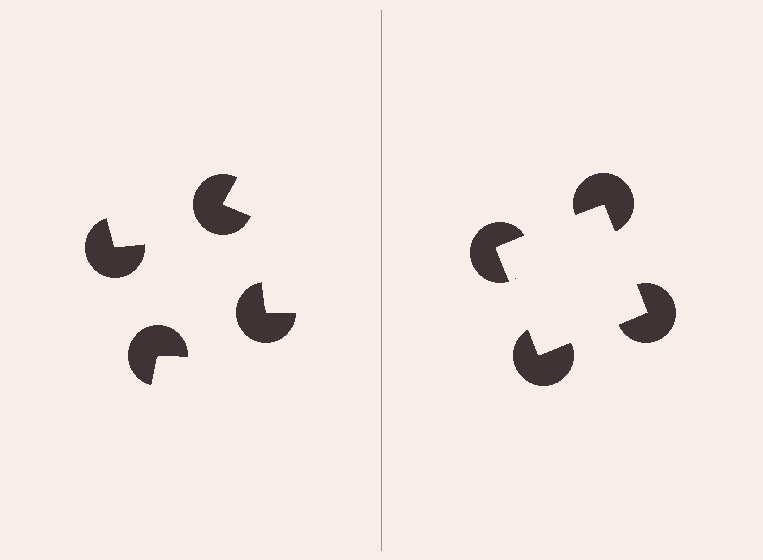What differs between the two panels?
The pac-man discs are positioned identically on both sides; only the wedge orientations differ. On the right they align to a square; on the left they are misaligned.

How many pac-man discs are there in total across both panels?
8 — 4 on each side.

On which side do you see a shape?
An illusory square appears on the right side. On the left side the wedge cuts are rotated, so no coherent shape forms.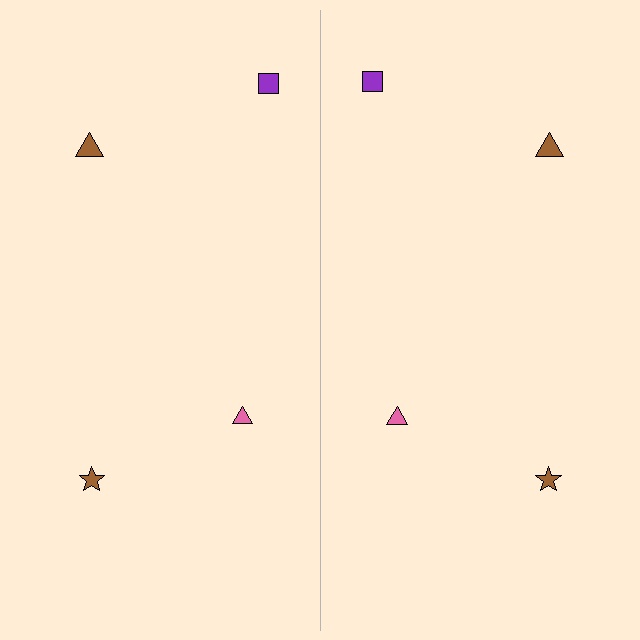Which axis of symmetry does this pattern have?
The pattern has a vertical axis of symmetry running through the center of the image.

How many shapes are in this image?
There are 8 shapes in this image.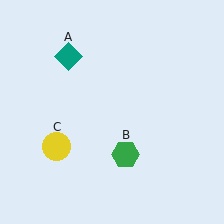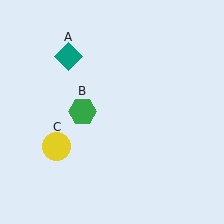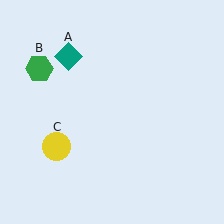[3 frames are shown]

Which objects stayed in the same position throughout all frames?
Teal diamond (object A) and yellow circle (object C) remained stationary.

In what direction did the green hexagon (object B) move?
The green hexagon (object B) moved up and to the left.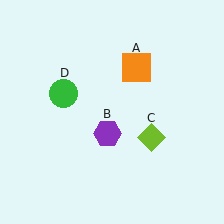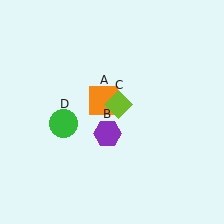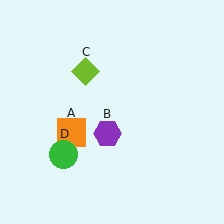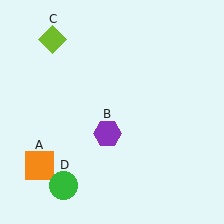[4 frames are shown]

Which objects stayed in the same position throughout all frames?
Purple hexagon (object B) remained stationary.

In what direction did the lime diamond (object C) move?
The lime diamond (object C) moved up and to the left.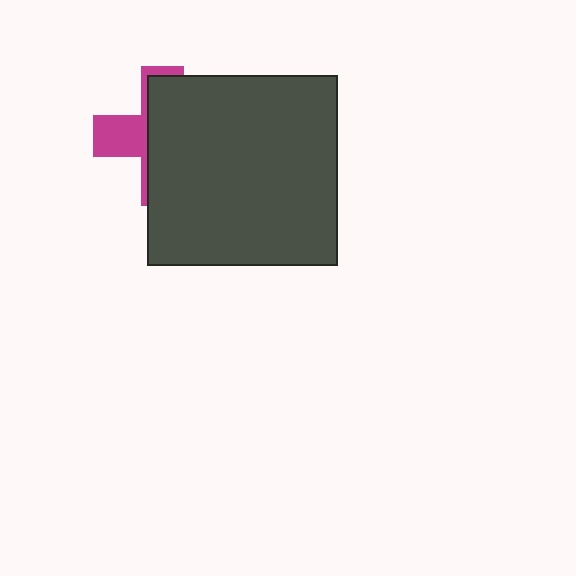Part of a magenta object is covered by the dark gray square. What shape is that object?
It is a cross.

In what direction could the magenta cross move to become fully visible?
The magenta cross could move left. That would shift it out from behind the dark gray square entirely.